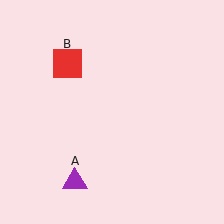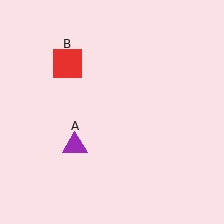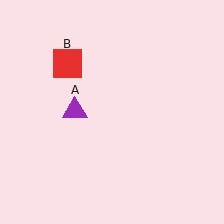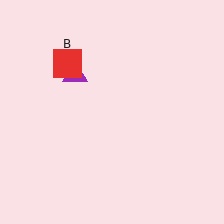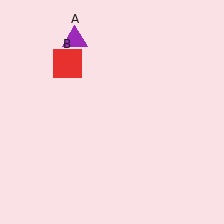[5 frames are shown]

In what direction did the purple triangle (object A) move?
The purple triangle (object A) moved up.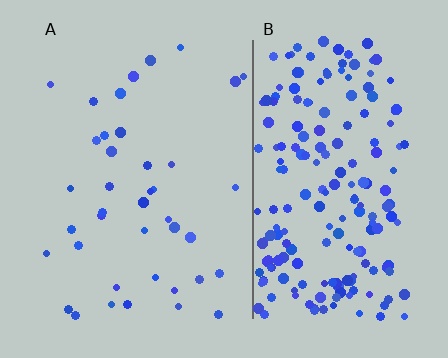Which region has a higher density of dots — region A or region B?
B (the right).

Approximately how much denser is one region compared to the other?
Approximately 5.2× — region B over region A.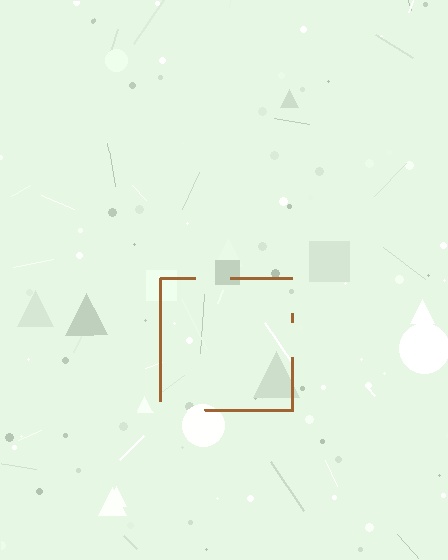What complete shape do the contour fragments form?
The contour fragments form a square.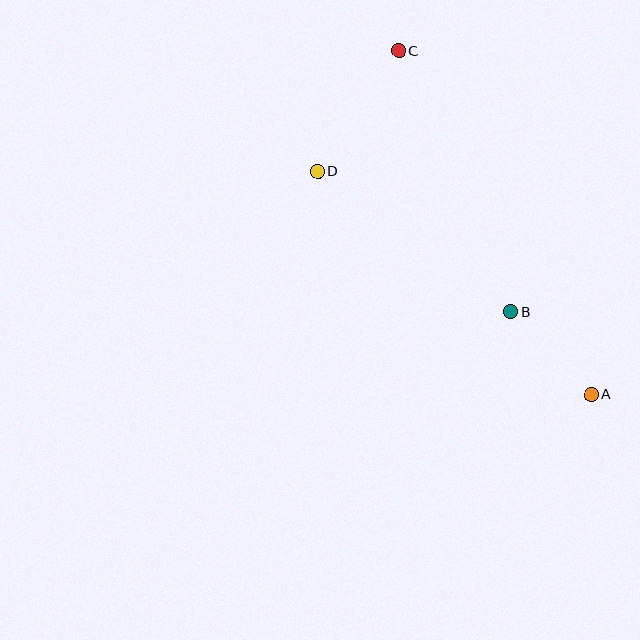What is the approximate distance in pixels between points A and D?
The distance between A and D is approximately 353 pixels.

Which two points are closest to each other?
Points A and B are closest to each other.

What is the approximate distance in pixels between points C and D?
The distance between C and D is approximately 145 pixels.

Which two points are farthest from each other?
Points A and C are farthest from each other.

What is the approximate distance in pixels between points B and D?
The distance between B and D is approximately 239 pixels.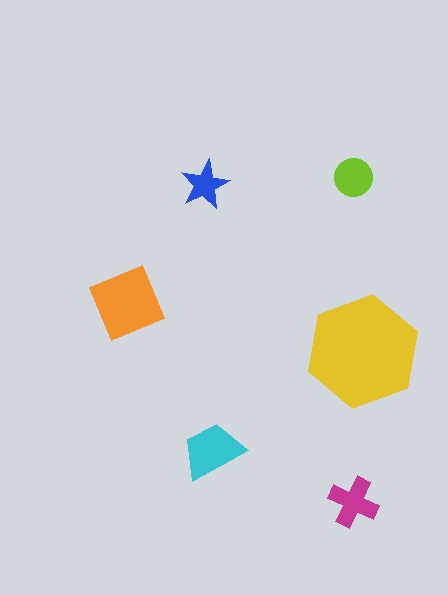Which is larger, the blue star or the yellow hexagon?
The yellow hexagon.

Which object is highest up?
The lime circle is topmost.